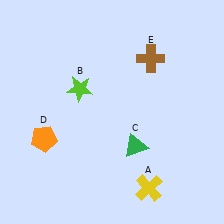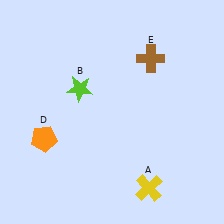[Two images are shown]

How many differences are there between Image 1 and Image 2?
There is 1 difference between the two images.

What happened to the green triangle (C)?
The green triangle (C) was removed in Image 2. It was in the bottom-right area of Image 1.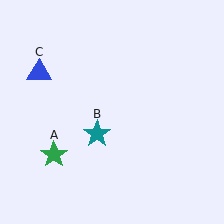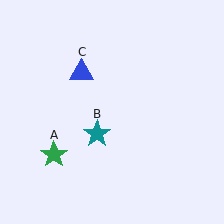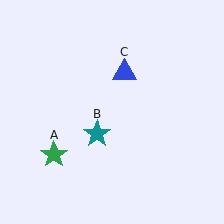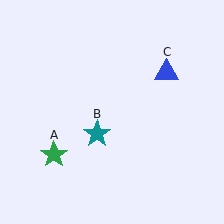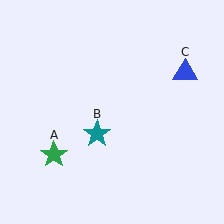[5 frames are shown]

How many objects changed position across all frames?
1 object changed position: blue triangle (object C).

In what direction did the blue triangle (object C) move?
The blue triangle (object C) moved right.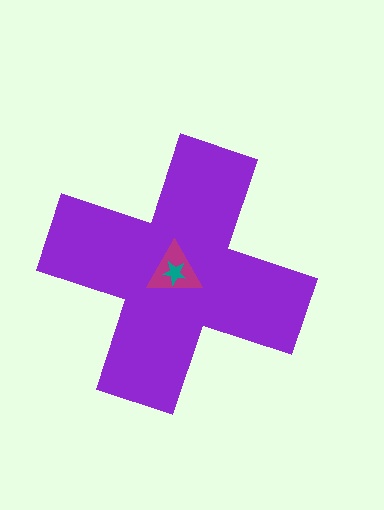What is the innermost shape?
The teal star.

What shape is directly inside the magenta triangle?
The teal star.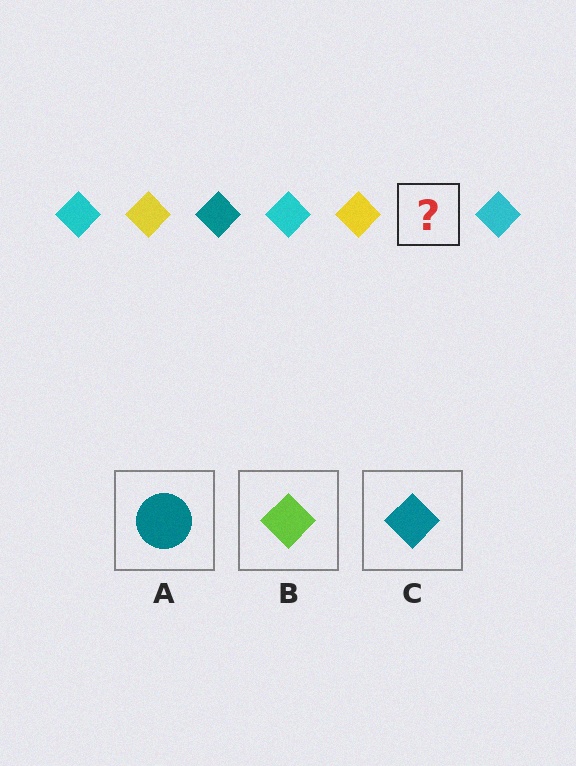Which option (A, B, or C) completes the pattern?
C.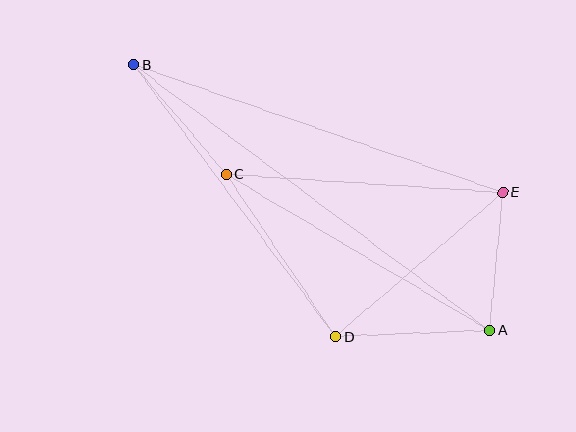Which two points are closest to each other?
Points A and E are closest to each other.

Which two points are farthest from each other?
Points A and B are farthest from each other.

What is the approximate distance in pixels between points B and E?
The distance between B and E is approximately 390 pixels.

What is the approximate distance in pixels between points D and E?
The distance between D and E is approximately 221 pixels.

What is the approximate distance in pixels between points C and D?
The distance between C and D is approximately 196 pixels.